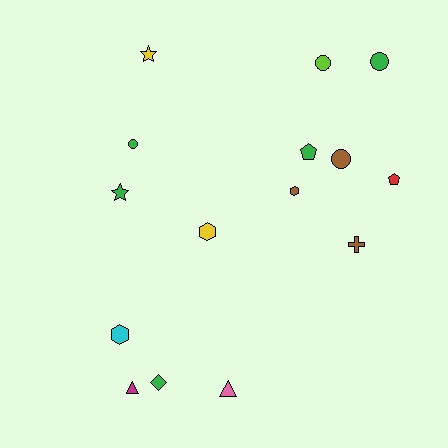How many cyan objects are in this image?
There is 1 cyan object.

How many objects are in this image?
There are 15 objects.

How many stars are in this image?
There are 2 stars.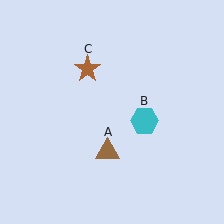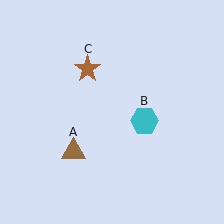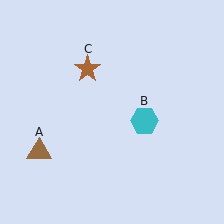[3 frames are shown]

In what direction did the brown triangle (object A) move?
The brown triangle (object A) moved left.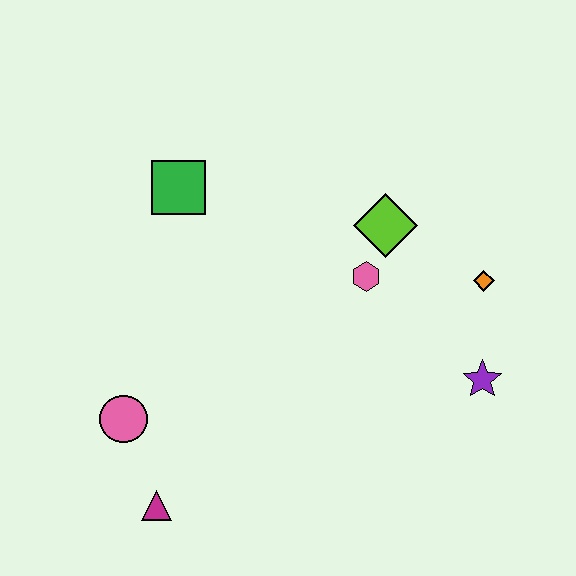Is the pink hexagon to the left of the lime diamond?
Yes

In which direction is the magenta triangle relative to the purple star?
The magenta triangle is to the left of the purple star.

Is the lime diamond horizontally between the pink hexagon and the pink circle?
No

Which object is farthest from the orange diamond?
The magenta triangle is farthest from the orange diamond.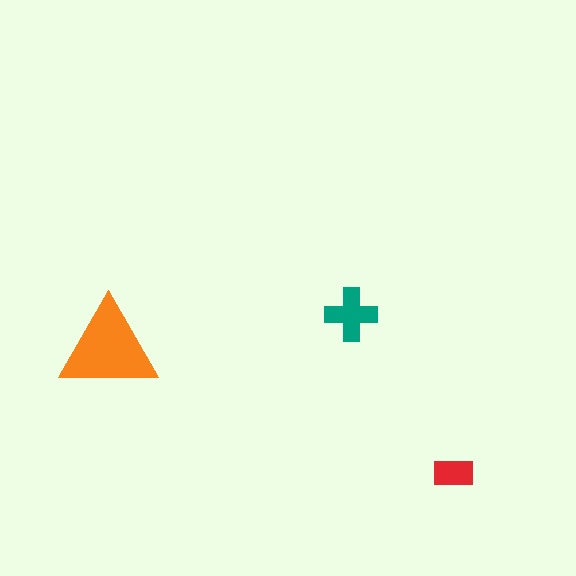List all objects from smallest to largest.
The red rectangle, the teal cross, the orange triangle.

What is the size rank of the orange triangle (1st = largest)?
1st.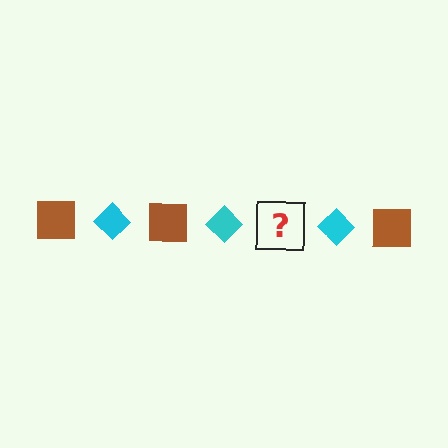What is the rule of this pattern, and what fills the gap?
The rule is that the pattern alternates between brown square and cyan diamond. The gap should be filled with a brown square.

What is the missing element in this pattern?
The missing element is a brown square.